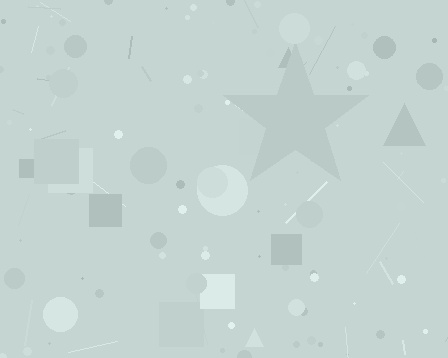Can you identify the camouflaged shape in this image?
The camouflaged shape is a star.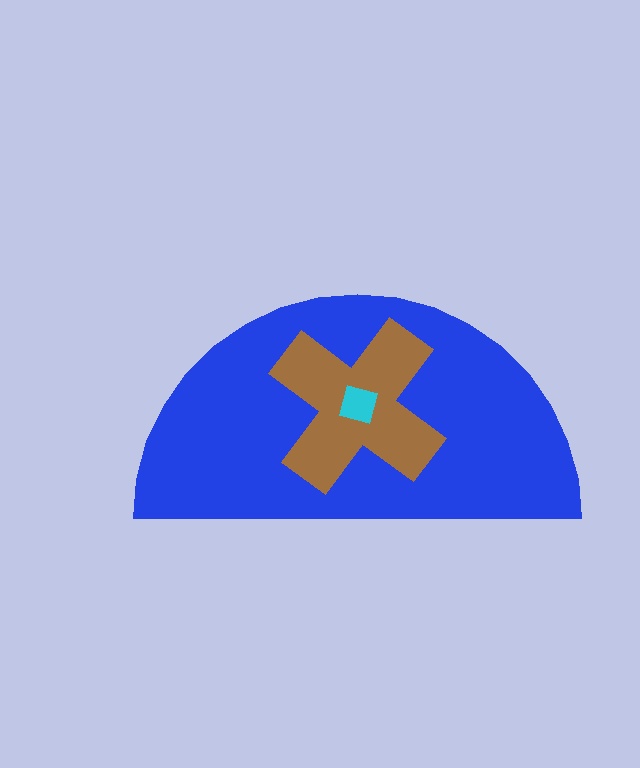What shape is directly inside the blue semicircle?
The brown cross.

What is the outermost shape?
The blue semicircle.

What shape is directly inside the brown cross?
The cyan square.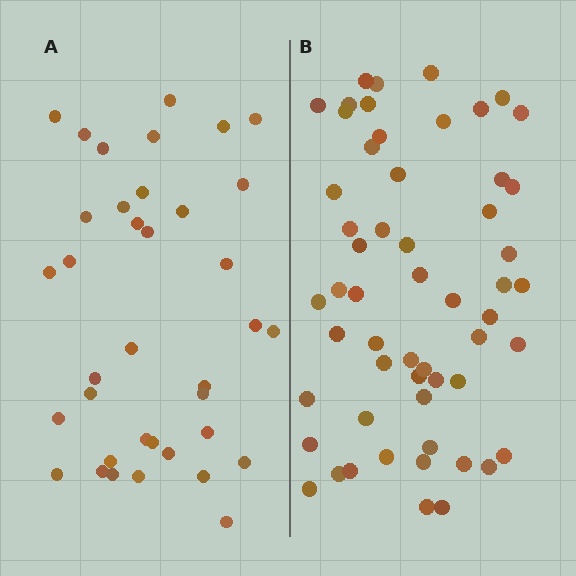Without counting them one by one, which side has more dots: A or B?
Region B (the right region) has more dots.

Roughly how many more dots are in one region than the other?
Region B has approximately 20 more dots than region A.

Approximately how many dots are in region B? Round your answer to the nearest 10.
About 60 dots. (The exact count is 56, which rounds to 60.)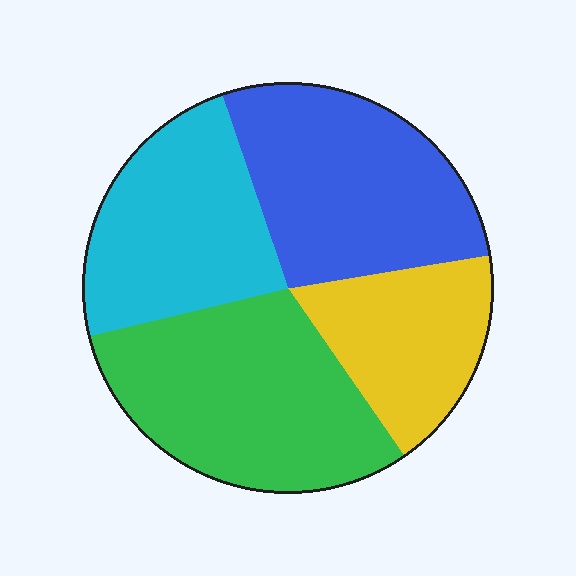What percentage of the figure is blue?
Blue takes up about one quarter (1/4) of the figure.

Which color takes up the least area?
Yellow, at roughly 20%.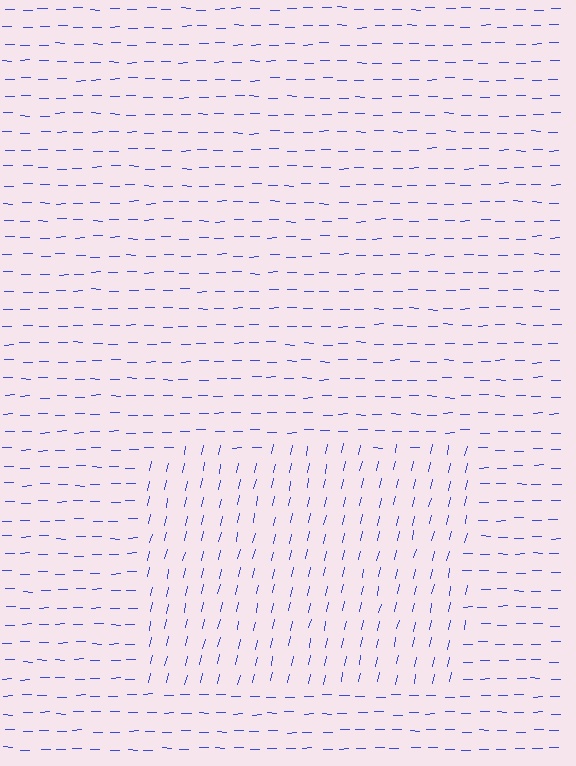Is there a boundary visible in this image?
Yes, there is a texture boundary formed by a change in line orientation.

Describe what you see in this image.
The image is filled with small blue line segments. A rectangle region in the image has lines oriented differently from the surrounding lines, creating a visible texture boundary.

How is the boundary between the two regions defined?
The boundary is defined purely by a change in line orientation (approximately 77 degrees difference). All lines are the same color and thickness.